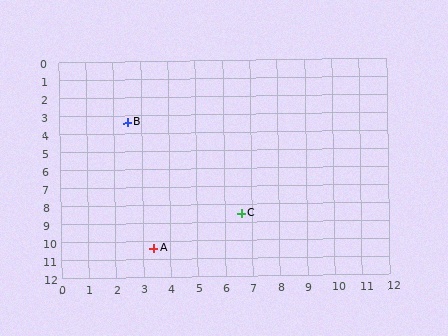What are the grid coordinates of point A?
Point A is at approximately (3.4, 10.4).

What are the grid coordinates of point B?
Point B is at approximately (2.5, 3.4).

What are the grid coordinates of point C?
Point C is at approximately (6.6, 8.5).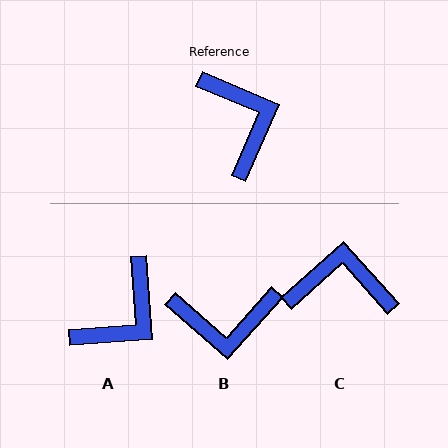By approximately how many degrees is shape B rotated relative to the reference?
Approximately 108 degrees clockwise.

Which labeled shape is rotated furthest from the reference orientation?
B, about 108 degrees away.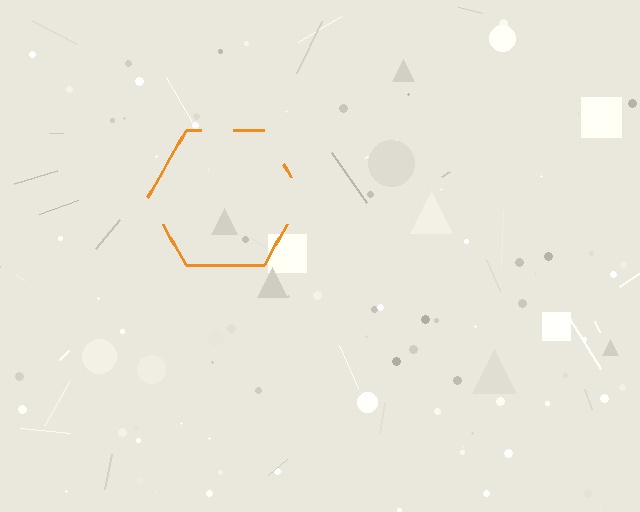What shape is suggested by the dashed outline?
The dashed outline suggests a hexagon.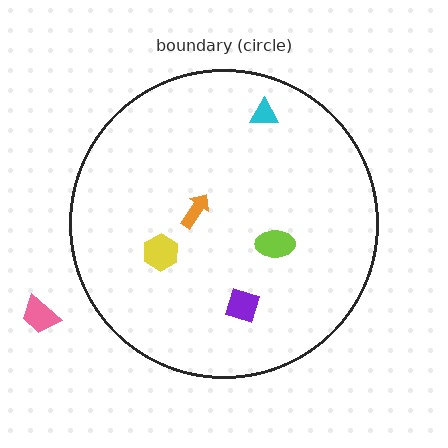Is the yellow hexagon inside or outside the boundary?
Inside.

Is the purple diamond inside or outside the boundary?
Inside.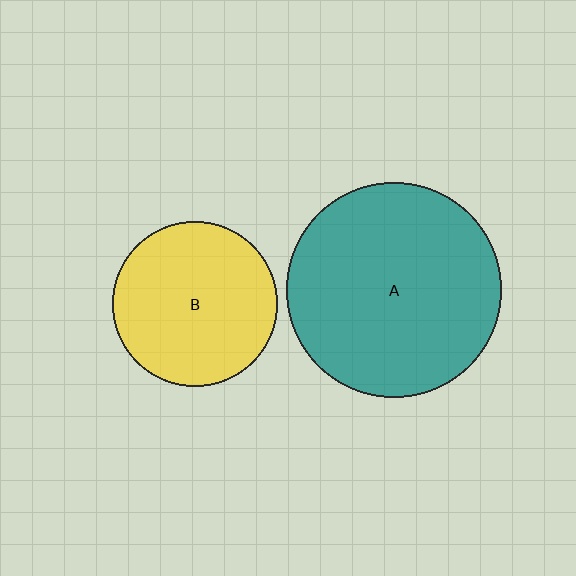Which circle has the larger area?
Circle A (teal).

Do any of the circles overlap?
No, none of the circles overlap.